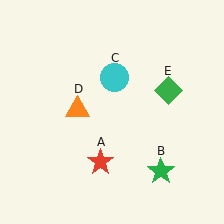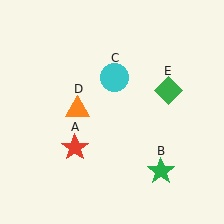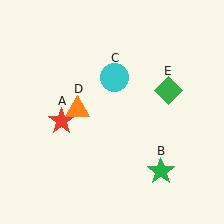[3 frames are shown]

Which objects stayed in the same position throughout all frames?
Green star (object B) and cyan circle (object C) and orange triangle (object D) and green diamond (object E) remained stationary.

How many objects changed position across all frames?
1 object changed position: red star (object A).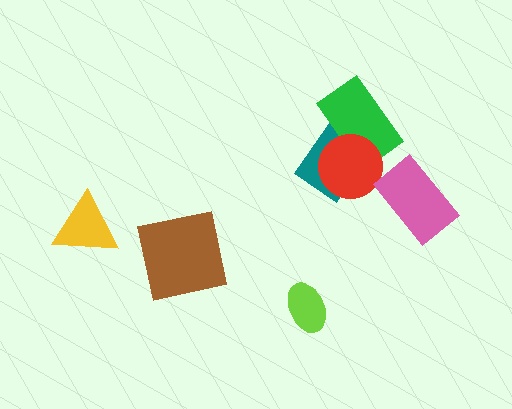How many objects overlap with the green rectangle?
2 objects overlap with the green rectangle.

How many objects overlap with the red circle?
2 objects overlap with the red circle.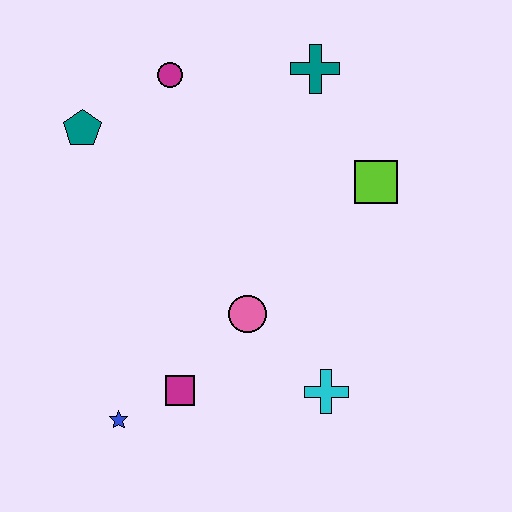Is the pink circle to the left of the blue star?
No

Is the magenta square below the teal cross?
Yes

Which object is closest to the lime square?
The teal cross is closest to the lime square.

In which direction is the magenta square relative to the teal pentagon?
The magenta square is below the teal pentagon.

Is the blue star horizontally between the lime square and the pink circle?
No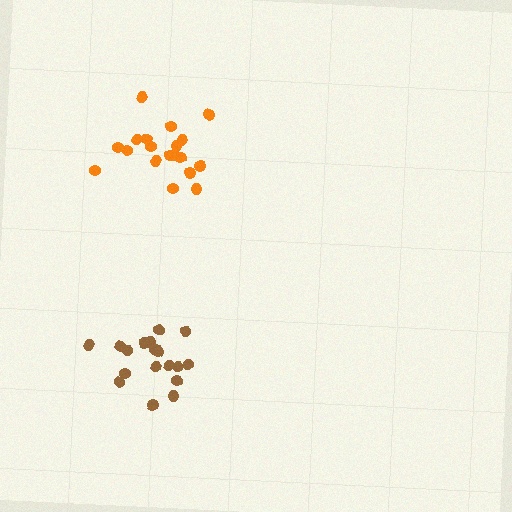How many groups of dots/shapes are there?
There are 2 groups.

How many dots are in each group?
Group 1: 19 dots, Group 2: 19 dots (38 total).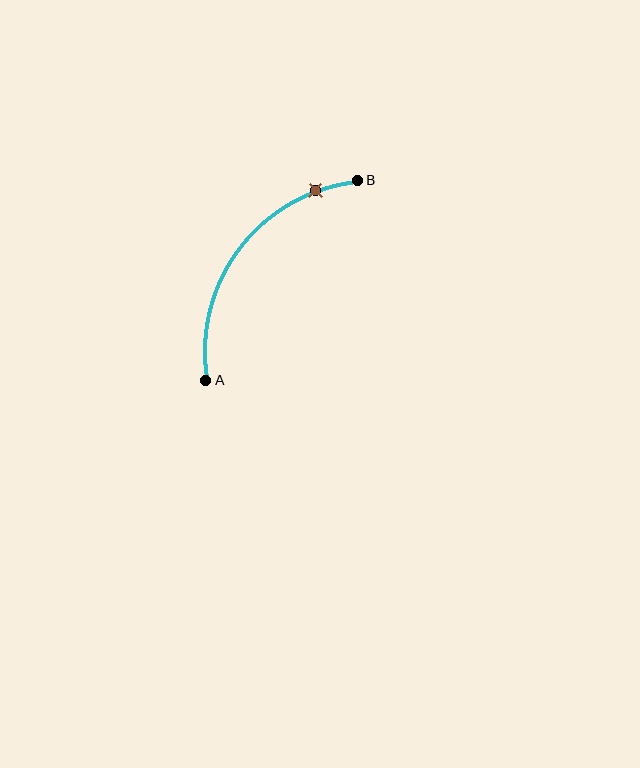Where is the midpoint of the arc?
The arc midpoint is the point on the curve farthest from the straight line joining A and B. It sits above and to the left of that line.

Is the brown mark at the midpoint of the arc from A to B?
No. The brown mark lies on the arc but is closer to endpoint B. The arc midpoint would be at the point on the curve equidistant along the arc from both A and B.